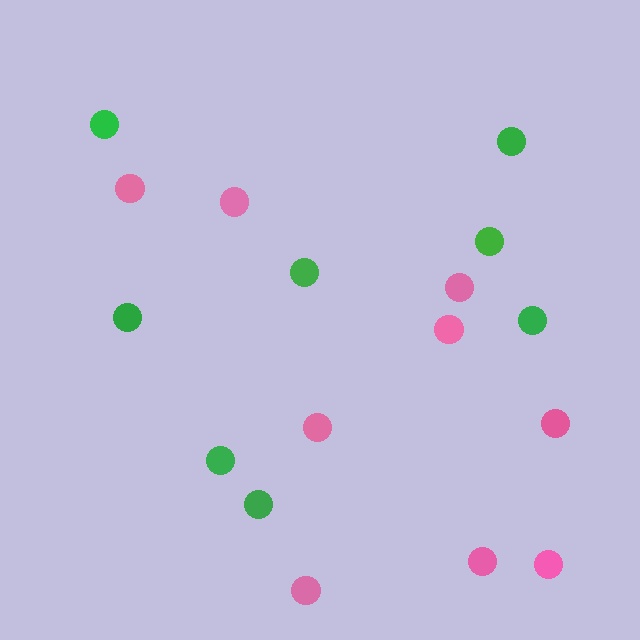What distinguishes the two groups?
There are 2 groups: one group of green circles (8) and one group of pink circles (9).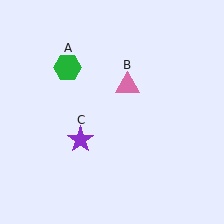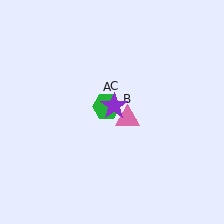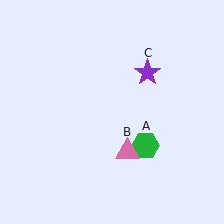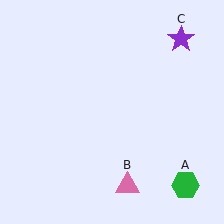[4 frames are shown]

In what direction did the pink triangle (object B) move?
The pink triangle (object B) moved down.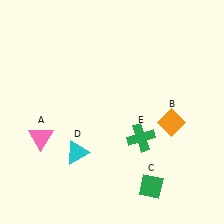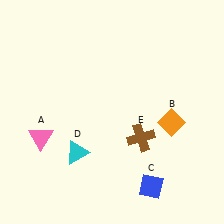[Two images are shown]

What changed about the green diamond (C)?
In Image 1, C is green. In Image 2, it changed to blue.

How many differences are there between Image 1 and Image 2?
There are 2 differences between the two images.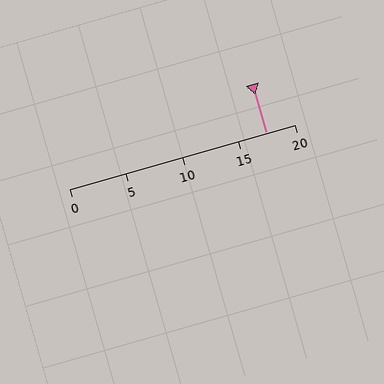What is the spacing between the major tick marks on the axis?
The major ticks are spaced 5 apart.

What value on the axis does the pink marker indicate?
The marker indicates approximately 17.5.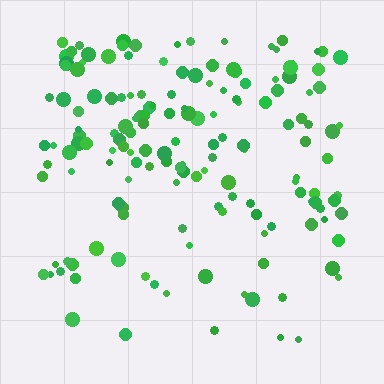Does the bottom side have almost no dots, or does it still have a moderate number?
Still a moderate number, just noticeably fewer than the top.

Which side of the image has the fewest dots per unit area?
The bottom.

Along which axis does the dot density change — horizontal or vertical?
Vertical.